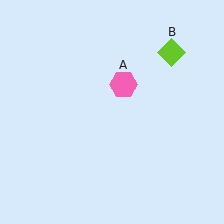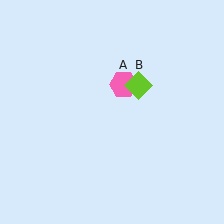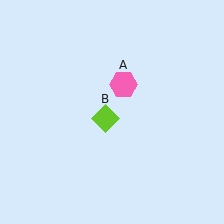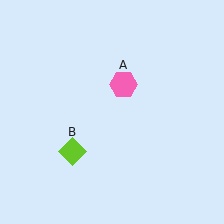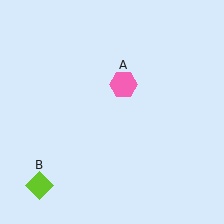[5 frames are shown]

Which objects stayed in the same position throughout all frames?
Pink hexagon (object A) remained stationary.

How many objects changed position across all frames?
1 object changed position: lime diamond (object B).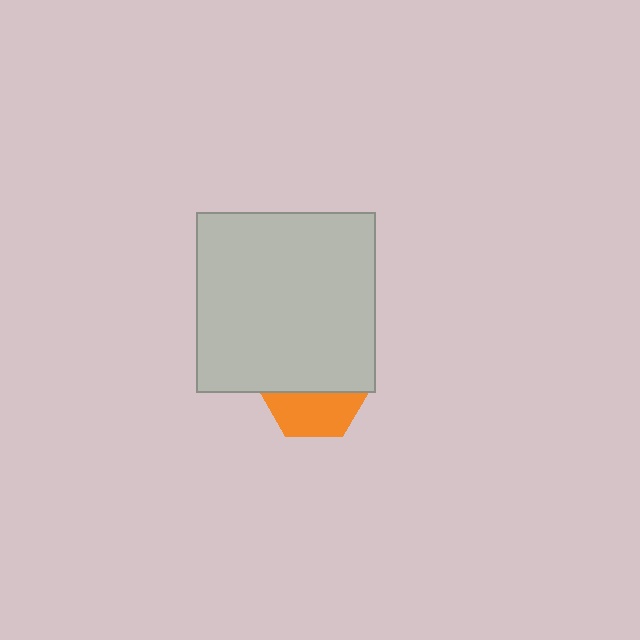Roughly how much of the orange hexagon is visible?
A small part of it is visible (roughly 42%).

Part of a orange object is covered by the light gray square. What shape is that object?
It is a hexagon.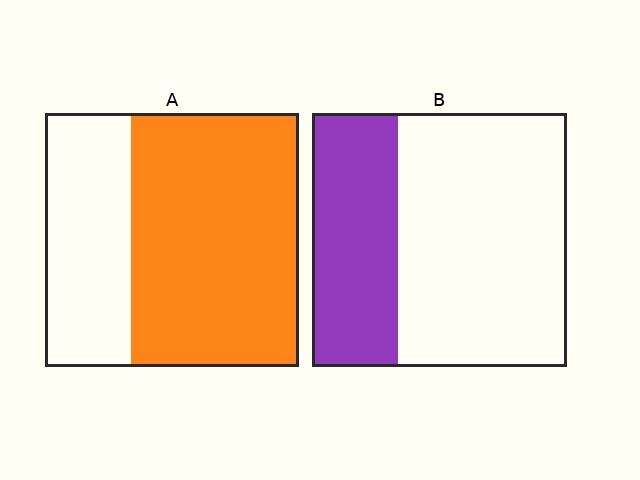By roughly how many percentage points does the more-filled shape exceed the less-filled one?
By roughly 30 percentage points (A over B).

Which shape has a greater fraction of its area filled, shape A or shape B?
Shape A.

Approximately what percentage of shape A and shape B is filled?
A is approximately 65% and B is approximately 35%.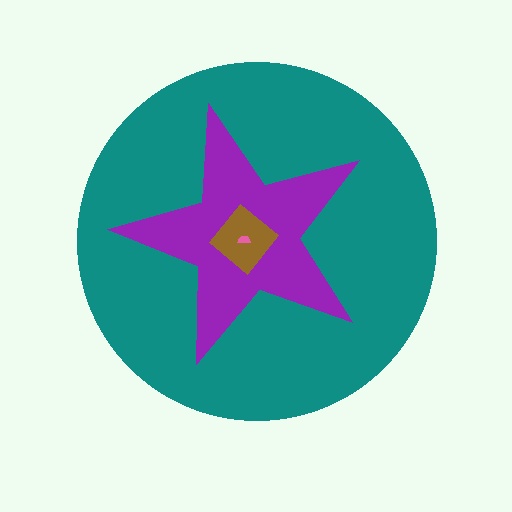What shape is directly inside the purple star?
The brown diamond.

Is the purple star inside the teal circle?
Yes.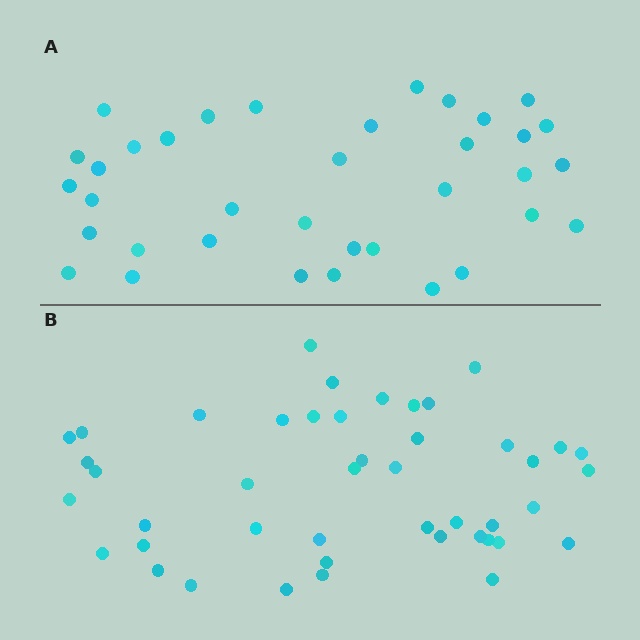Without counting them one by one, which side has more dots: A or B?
Region B (the bottom region) has more dots.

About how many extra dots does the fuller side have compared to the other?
Region B has roughly 8 or so more dots than region A.